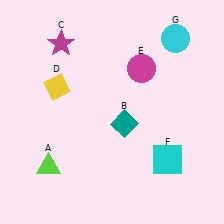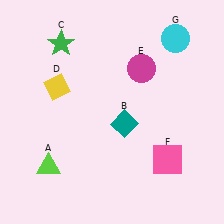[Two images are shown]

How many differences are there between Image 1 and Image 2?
There are 2 differences between the two images.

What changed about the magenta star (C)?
In Image 1, C is magenta. In Image 2, it changed to green.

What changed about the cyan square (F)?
In Image 1, F is cyan. In Image 2, it changed to pink.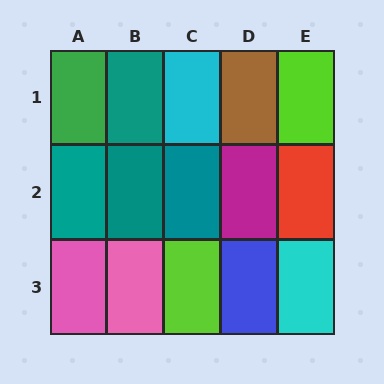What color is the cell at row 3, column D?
Blue.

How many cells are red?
1 cell is red.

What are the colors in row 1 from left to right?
Green, teal, cyan, brown, lime.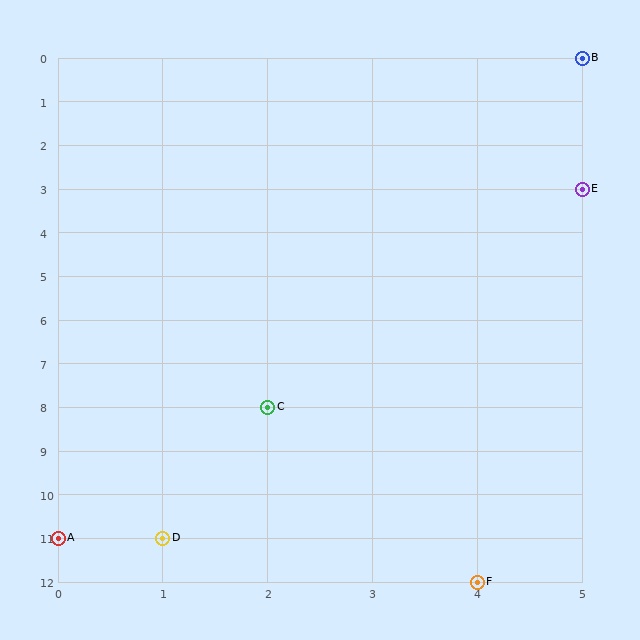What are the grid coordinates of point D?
Point D is at grid coordinates (1, 11).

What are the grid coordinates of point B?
Point B is at grid coordinates (5, 0).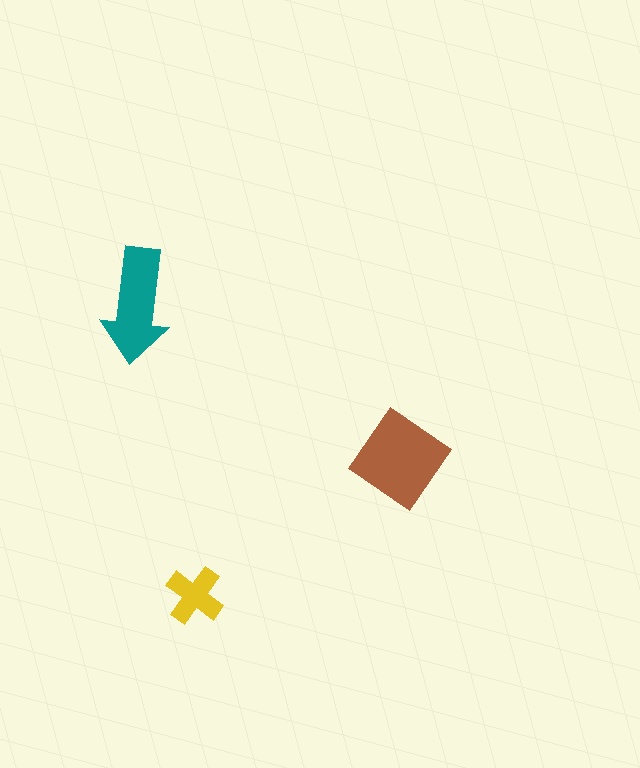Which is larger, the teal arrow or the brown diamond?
The brown diamond.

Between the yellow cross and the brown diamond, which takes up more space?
The brown diamond.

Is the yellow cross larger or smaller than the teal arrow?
Smaller.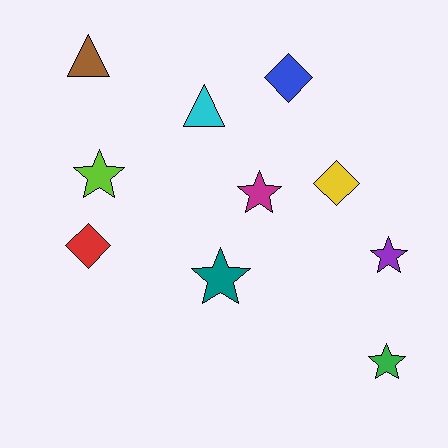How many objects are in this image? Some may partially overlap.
There are 10 objects.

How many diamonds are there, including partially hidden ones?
There are 3 diamonds.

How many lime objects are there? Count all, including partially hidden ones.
There is 1 lime object.